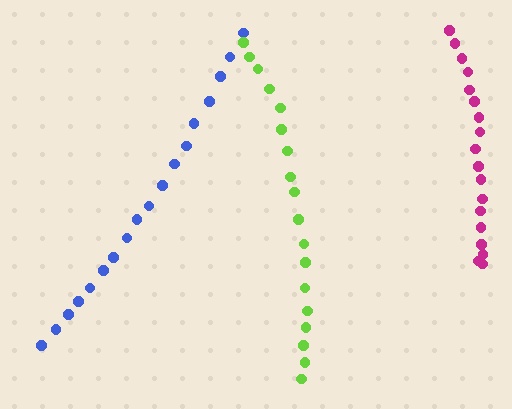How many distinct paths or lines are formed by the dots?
There are 3 distinct paths.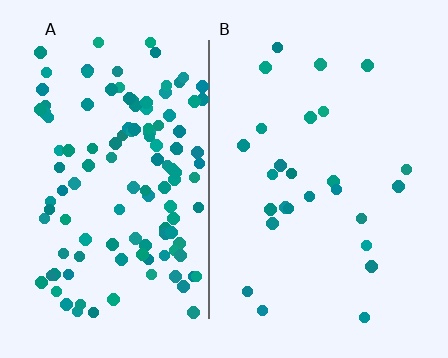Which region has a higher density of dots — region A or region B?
A (the left).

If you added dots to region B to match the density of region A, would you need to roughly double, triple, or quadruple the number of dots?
Approximately quadruple.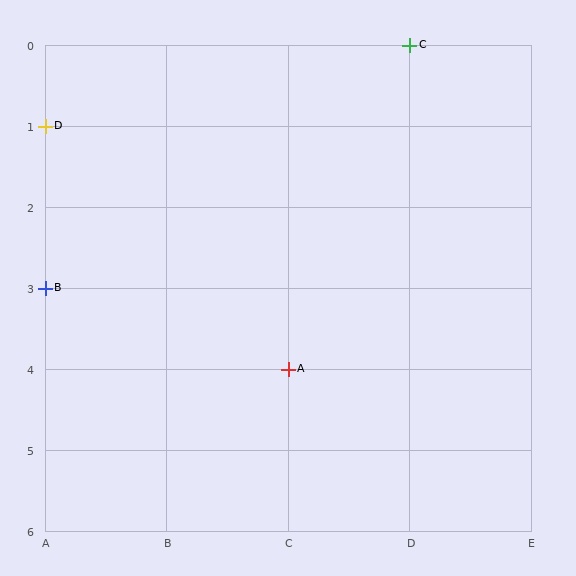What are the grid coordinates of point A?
Point A is at grid coordinates (C, 4).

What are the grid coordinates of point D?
Point D is at grid coordinates (A, 1).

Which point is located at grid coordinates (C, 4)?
Point A is at (C, 4).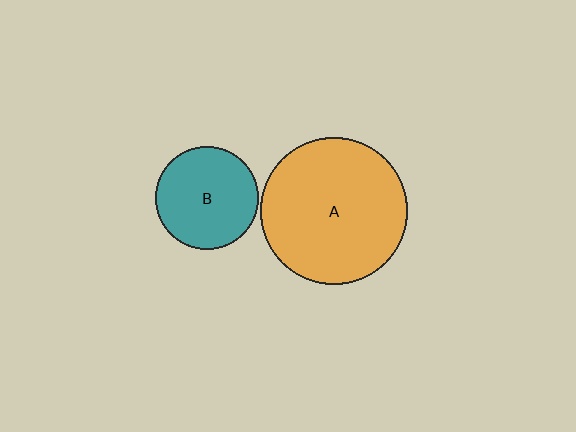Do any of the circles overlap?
No, none of the circles overlap.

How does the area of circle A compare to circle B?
Approximately 2.1 times.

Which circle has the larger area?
Circle A (orange).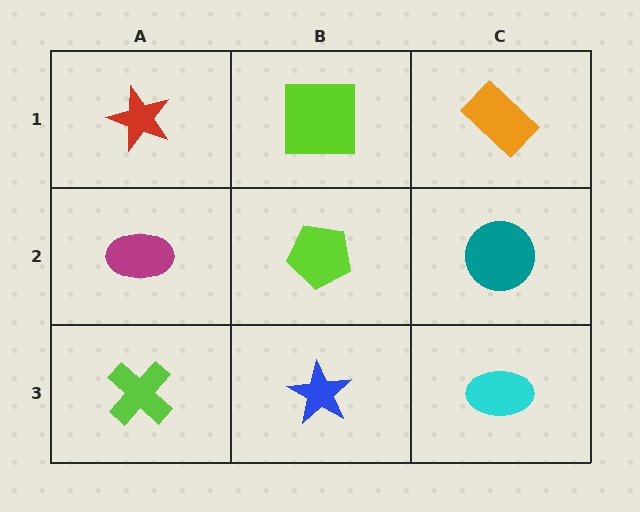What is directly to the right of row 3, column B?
A cyan ellipse.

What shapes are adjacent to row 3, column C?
A teal circle (row 2, column C), a blue star (row 3, column B).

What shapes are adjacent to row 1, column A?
A magenta ellipse (row 2, column A), a lime square (row 1, column B).